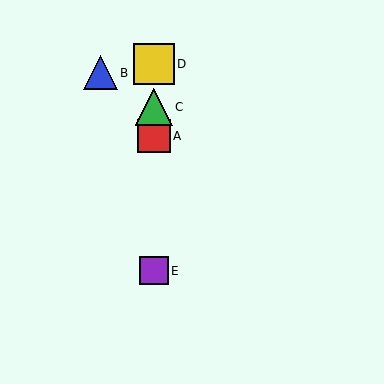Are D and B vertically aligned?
No, D is at x≈154 and B is at x≈100.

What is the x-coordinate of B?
Object B is at x≈100.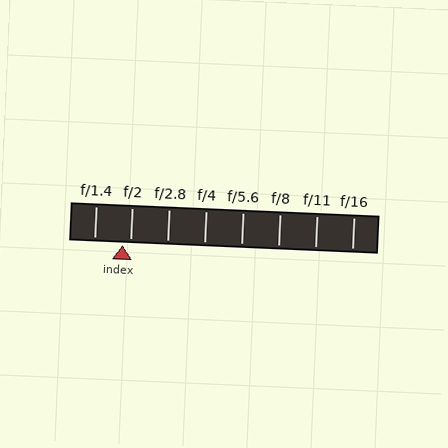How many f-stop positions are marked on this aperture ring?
There are 8 f-stop positions marked.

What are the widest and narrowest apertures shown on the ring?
The widest aperture shown is f/1.4 and the narrowest is f/16.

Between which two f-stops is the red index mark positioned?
The index mark is between f/1.4 and f/2.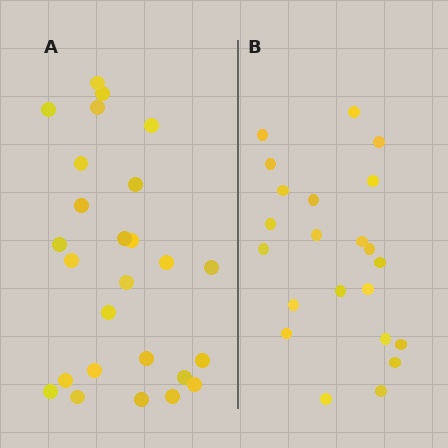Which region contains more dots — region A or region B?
Region A (the left region) has more dots.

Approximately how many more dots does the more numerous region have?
Region A has about 4 more dots than region B.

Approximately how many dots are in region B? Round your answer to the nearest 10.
About 20 dots. (The exact count is 22, which rounds to 20.)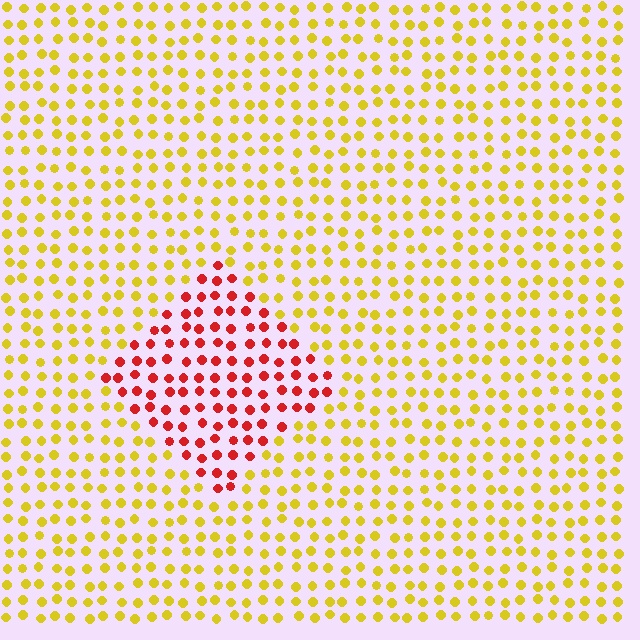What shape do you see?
I see a diamond.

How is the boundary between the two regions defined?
The boundary is defined purely by a slight shift in hue (about 58 degrees). Spacing, size, and orientation are identical on both sides.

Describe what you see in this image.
The image is filled with small yellow elements in a uniform arrangement. A diamond-shaped region is visible where the elements are tinted to a slightly different hue, forming a subtle color boundary.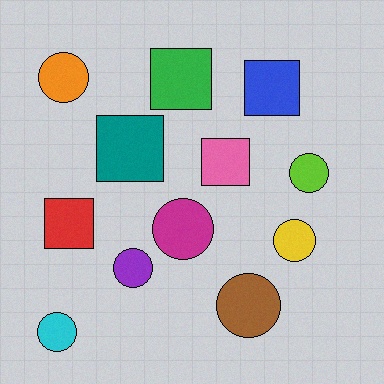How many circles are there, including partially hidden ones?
There are 7 circles.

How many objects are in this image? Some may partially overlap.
There are 12 objects.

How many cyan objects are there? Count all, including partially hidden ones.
There is 1 cyan object.